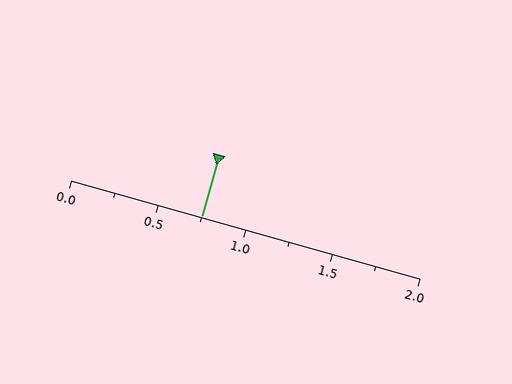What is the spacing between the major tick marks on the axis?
The major ticks are spaced 0.5 apart.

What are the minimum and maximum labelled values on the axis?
The axis runs from 0.0 to 2.0.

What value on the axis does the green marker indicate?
The marker indicates approximately 0.75.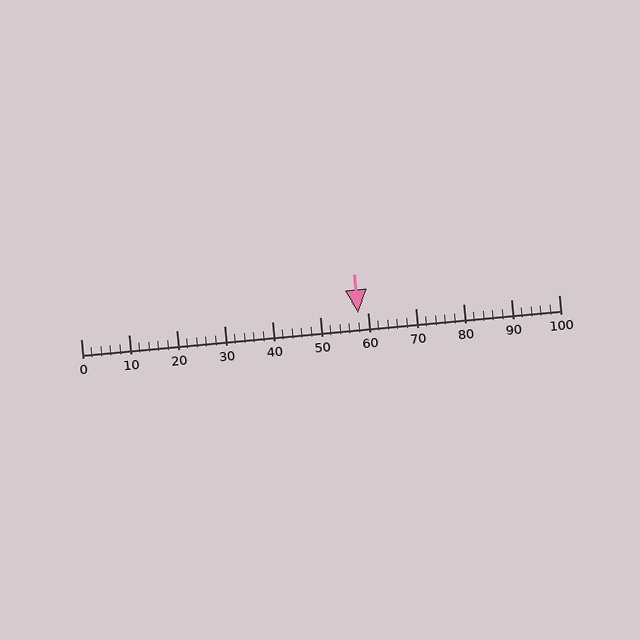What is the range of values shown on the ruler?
The ruler shows values from 0 to 100.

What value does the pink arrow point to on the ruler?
The pink arrow points to approximately 58.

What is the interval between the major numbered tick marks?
The major tick marks are spaced 10 units apart.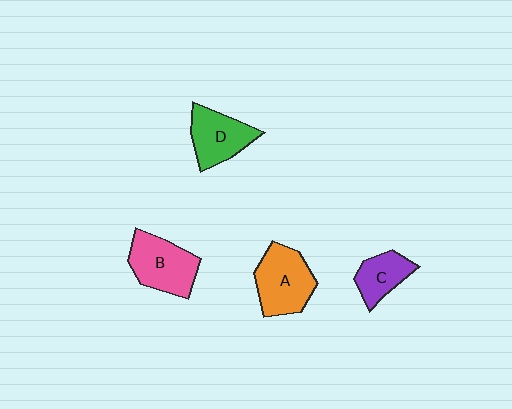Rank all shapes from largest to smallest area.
From largest to smallest: A (orange), B (pink), D (green), C (purple).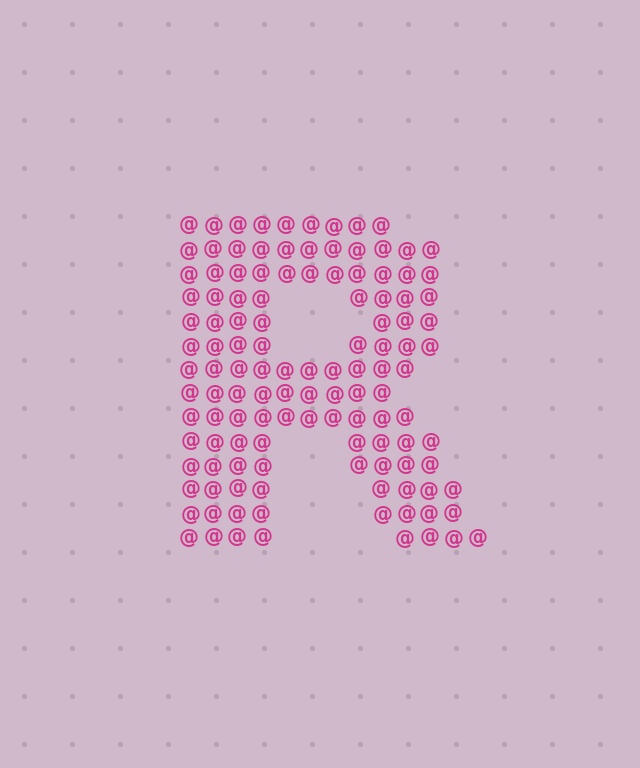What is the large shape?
The large shape is the letter R.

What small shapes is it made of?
It is made of small at signs.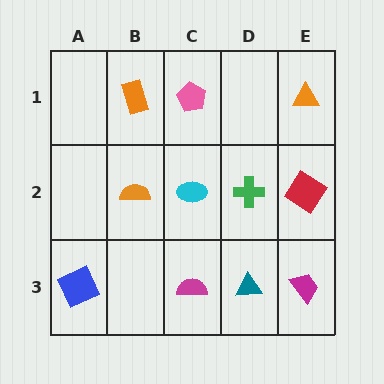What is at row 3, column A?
A blue square.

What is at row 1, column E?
An orange triangle.